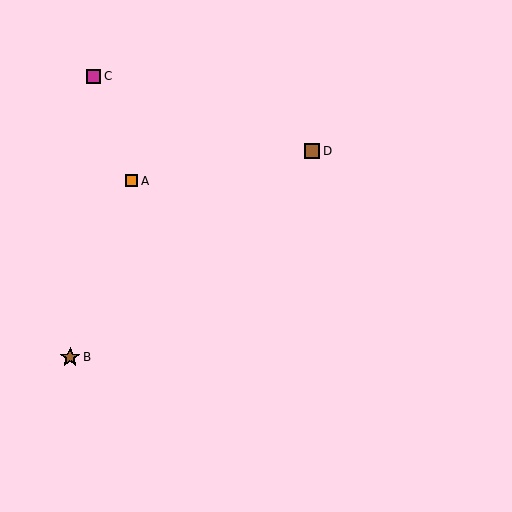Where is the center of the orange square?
The center of the orange square is at (131, 181).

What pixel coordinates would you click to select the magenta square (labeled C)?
Click at (93, 76) to select the magenta square C.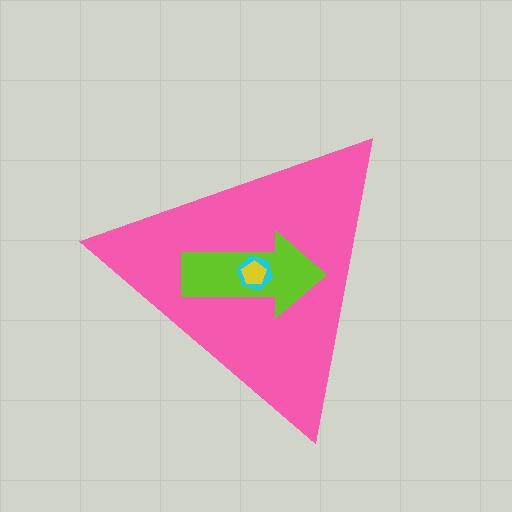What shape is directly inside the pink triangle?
The lime arrow.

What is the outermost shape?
The pink triangle.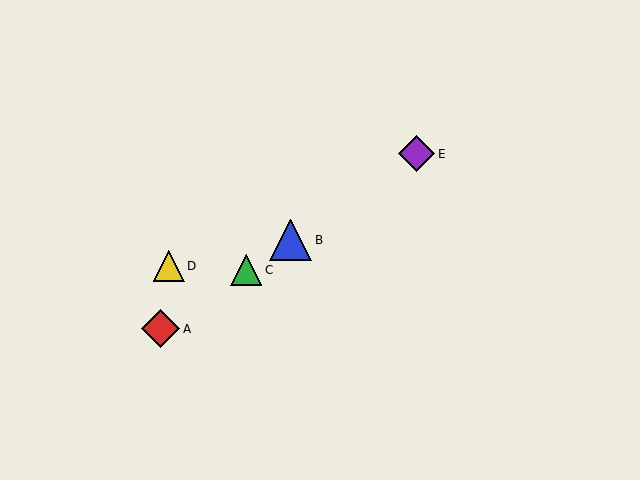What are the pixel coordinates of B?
Object B is at (291, 240).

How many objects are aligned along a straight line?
4 objects (A, B, C, E) are aligned along a straight line.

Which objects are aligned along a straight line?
Objects A, B, C, E are aligned along a straight line.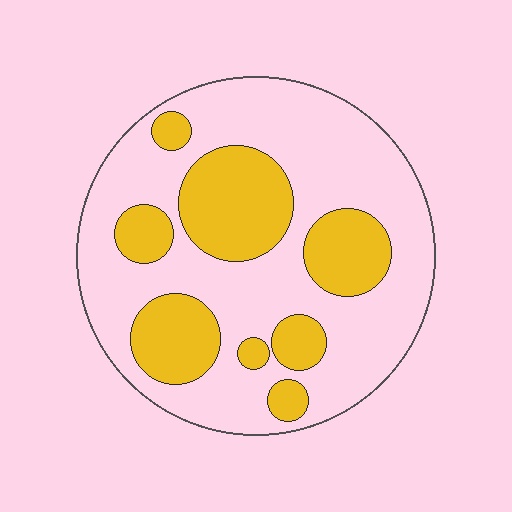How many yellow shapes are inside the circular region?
8.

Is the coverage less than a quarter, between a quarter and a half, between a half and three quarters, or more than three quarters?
Between a quarter and a half.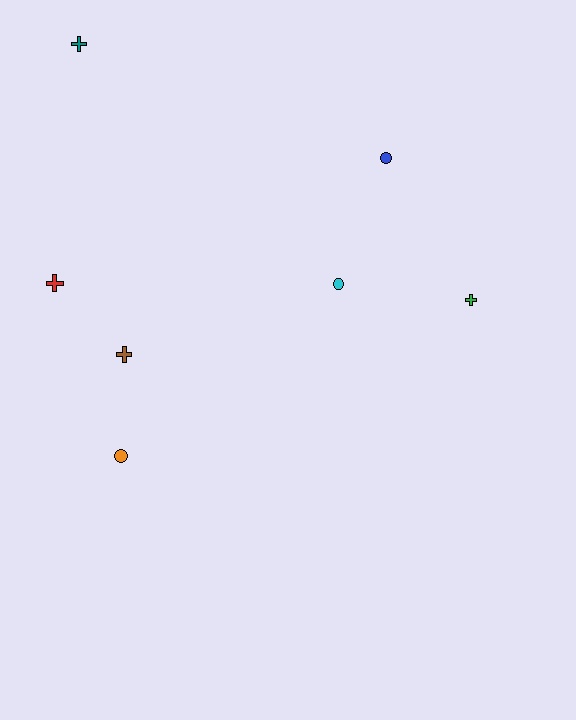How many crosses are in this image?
There are 4 crosses.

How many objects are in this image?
There are 7 objects.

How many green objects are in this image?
There is 1 green object.